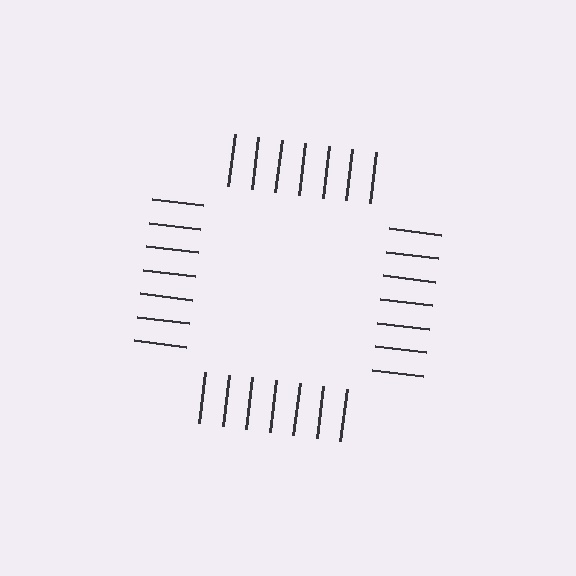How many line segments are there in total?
28 — 7 along each of the 4 edges.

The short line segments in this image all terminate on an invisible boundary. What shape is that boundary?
An illusory square — the line segments terminate on its edges but no continuous stroke is drawn.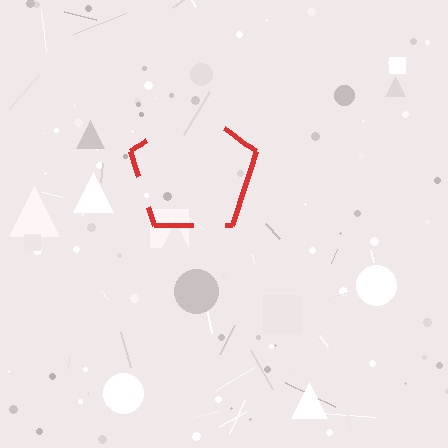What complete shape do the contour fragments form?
The contour fragments form a pentagon.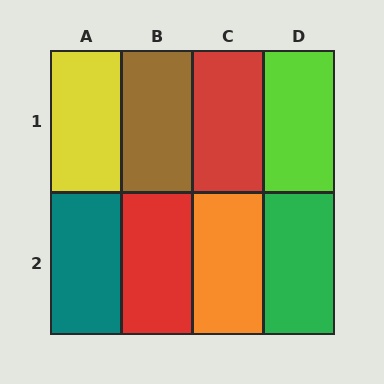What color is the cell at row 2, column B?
Red.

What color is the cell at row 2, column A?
Teal.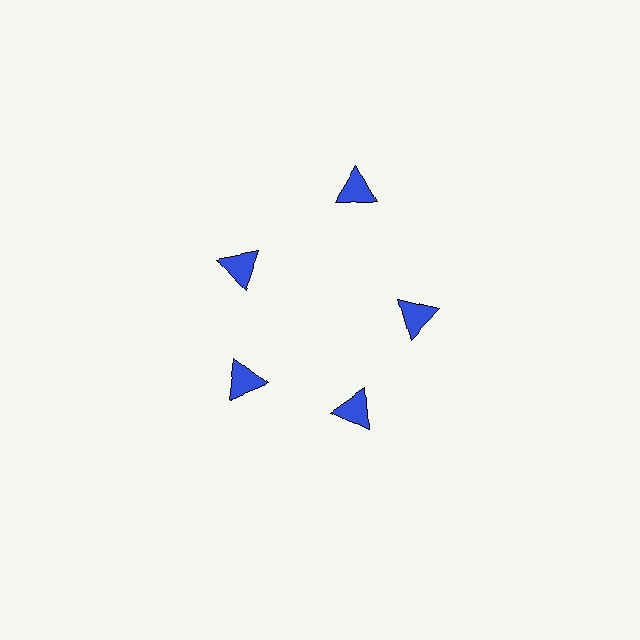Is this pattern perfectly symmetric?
No. The 5 blue triangles are arranged in a ring, but one element near the 1 o'clock position is pushed outward from the center, breaking the 5-fold rotational symmetry.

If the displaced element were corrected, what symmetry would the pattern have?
It would have 5-fold rotational symmetry — the pattern would map onto itself every 72 degrees.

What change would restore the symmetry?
The symmetry would be restored by moving it inward, back onto the ring so that all 5 triangles sit at equal angles and equal distance from the center.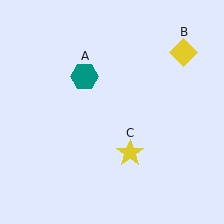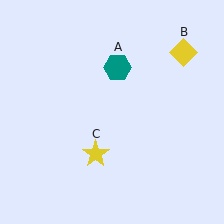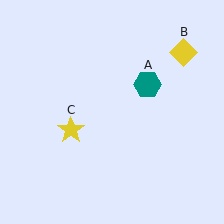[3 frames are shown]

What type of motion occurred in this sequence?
The teal hexagon (object A), yellow star (object C) rotated clockwise around the center of the scene.